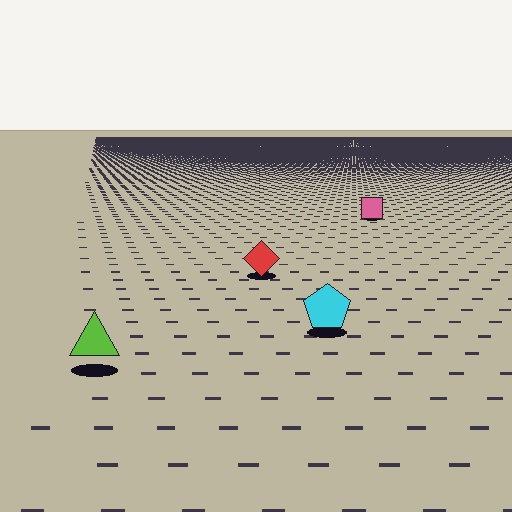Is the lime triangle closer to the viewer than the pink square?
Yes. The lime triangle is closer — you can tell from the texture gradient: the ground texture is coarser near it.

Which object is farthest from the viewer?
The pink square is farthest from the viewer. It appears smaller and the ground texture around it is denser.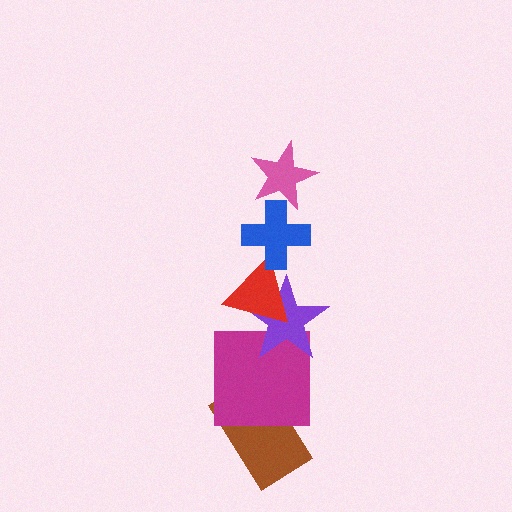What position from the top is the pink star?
The pink star is 1st from the top.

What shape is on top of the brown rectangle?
The magenta square is on top of the brown rectangle.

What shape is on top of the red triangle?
The blue cross is on top of the red triangle.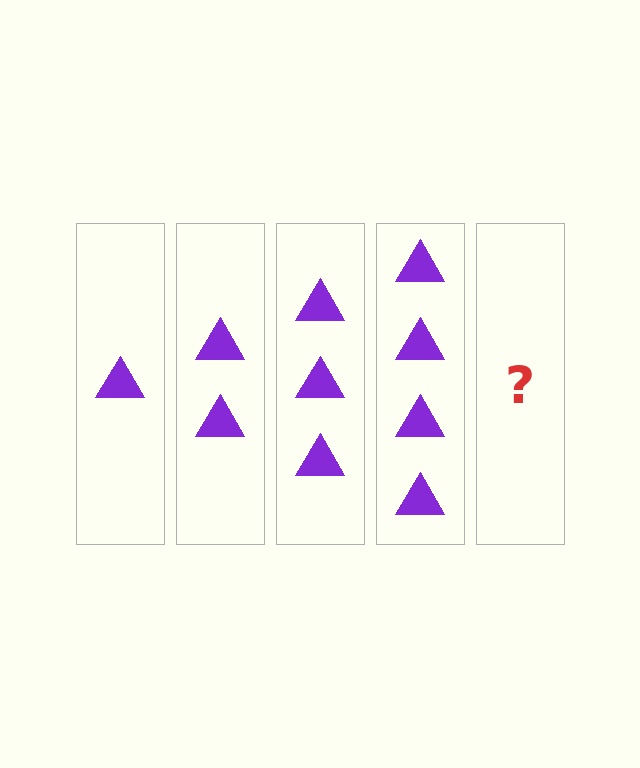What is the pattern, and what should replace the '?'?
The pattern is that each step adds one more triangle. The '?' should be 5 triangles.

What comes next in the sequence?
The next element should be 5 triangles.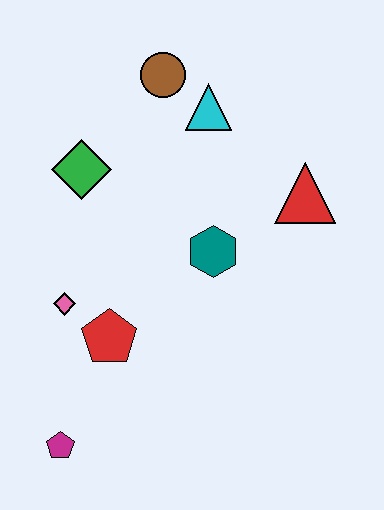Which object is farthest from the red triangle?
The magenta pentagon is farthest from the red triangle.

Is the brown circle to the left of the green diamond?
No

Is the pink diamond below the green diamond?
Yes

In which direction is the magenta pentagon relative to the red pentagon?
The magenta pentagon is below the red pentagon.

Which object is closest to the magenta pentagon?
The red pentagon is closest to the magenta pentagon.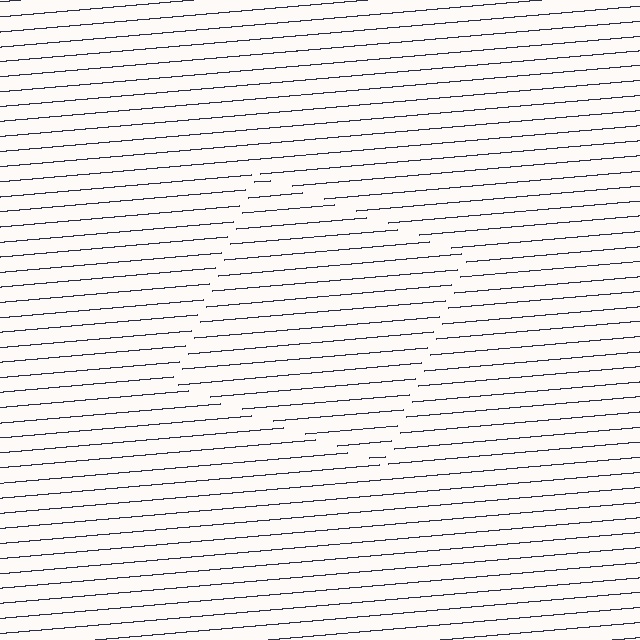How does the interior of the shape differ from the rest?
The interior of the shape contains the same grating, shifted by half a period — the contour is defined by the phase discontinuity where line-ends from the inner and outer gratings abut.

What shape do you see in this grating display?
An illusory square. The interior of the shape contains the same grating, shifted by half a period — the contour is defined by the phase discontinuity where line-ends from the inner and outer gratings abut.